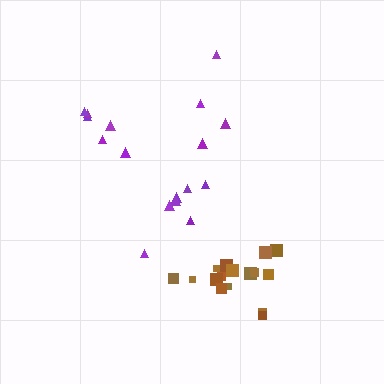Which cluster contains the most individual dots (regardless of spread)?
Purple (17).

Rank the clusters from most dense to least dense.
brown, purple.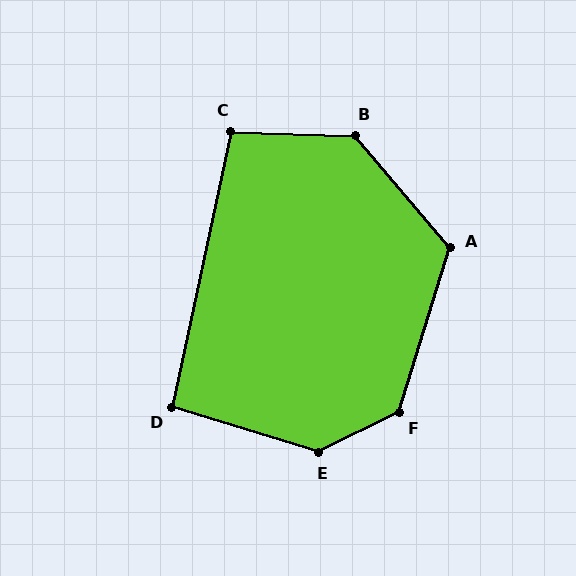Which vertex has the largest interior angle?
E, at approximately 137 degrees.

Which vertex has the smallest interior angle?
D, at approximately 95 degrees.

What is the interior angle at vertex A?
Approximately 123 degrees (obtuse).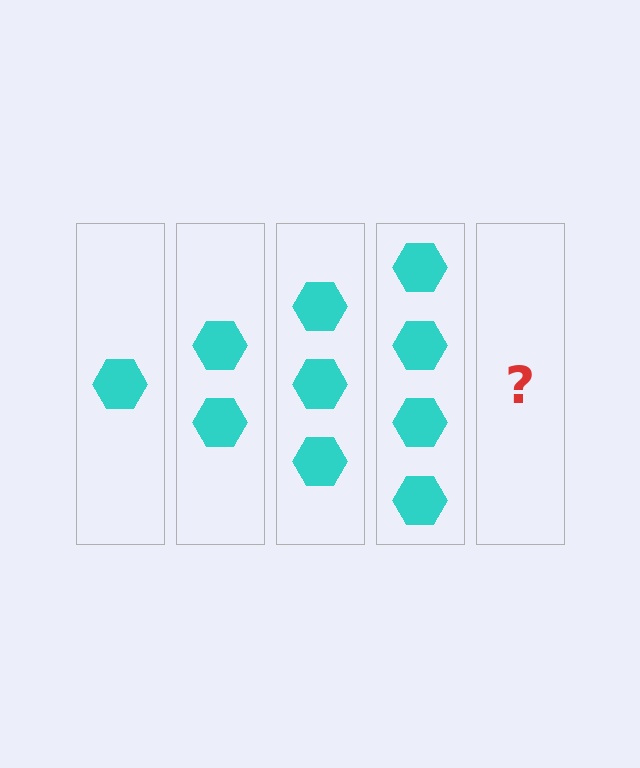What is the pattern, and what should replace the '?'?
The pattern is that each step adds one more hexagon. The '?' should be 5 hexagons.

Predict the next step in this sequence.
The next step is 5 hexagons.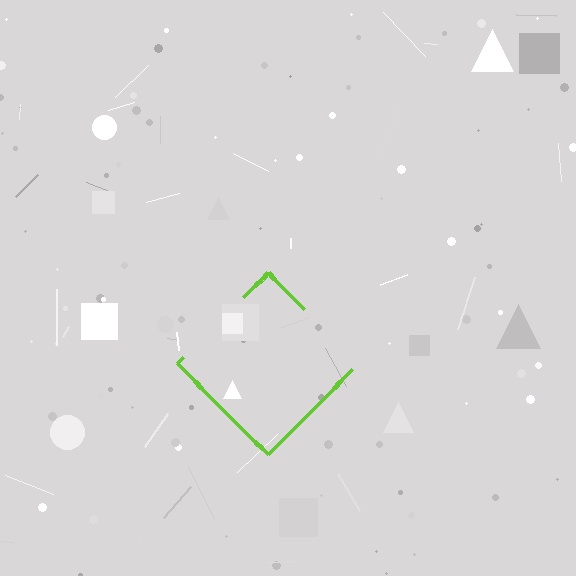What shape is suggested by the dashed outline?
The dashed outline suggests a diamond.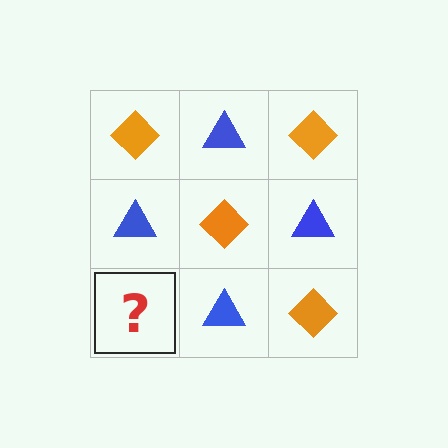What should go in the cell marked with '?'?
The missing cell should contain an orange diamond.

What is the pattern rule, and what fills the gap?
The rule is that it alternates orange diamond and blue triangle in a checkerboard pattern. The gap should be filled with an orange diamond.